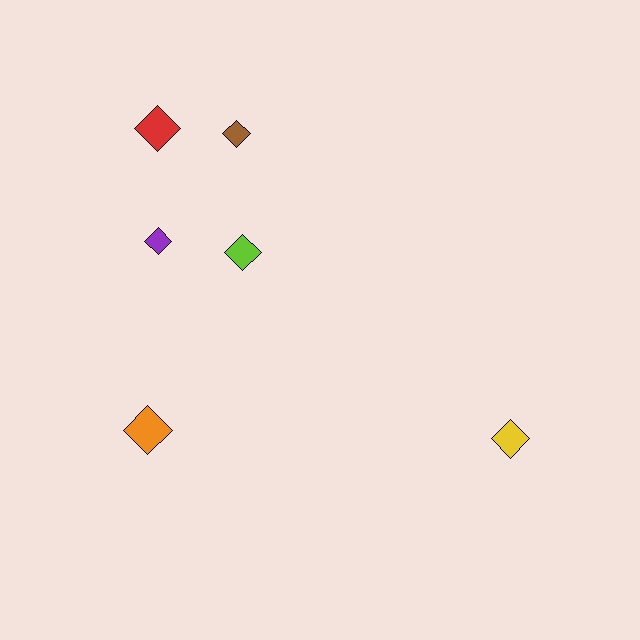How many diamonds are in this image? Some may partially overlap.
There are 6 diamonds.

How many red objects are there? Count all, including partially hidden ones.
There is 1 red object.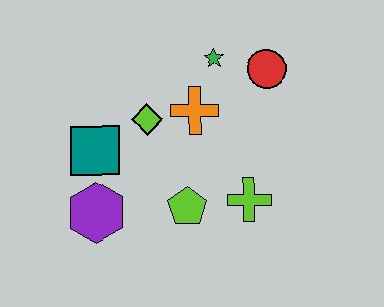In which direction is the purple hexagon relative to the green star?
The purple hexagon is below the green star.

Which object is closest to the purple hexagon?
The teal square is closest to the purple hexagon.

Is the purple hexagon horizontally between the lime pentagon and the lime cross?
No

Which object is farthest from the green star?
The purple hexagon is farthest from the green star.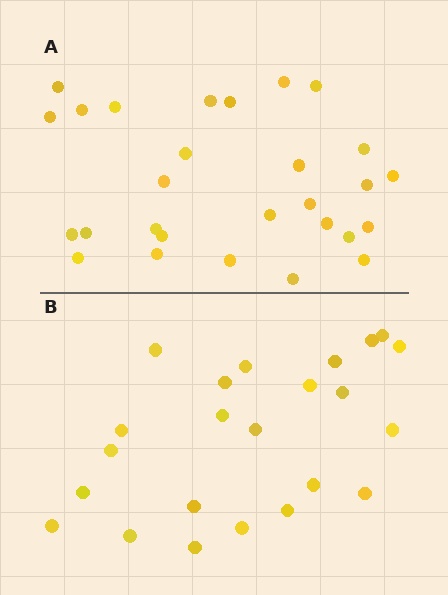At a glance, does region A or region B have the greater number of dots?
Region A (the top region) has more dots.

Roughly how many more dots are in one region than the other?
Region A has about 5 more dots than region B.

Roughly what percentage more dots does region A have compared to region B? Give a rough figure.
About 20% more.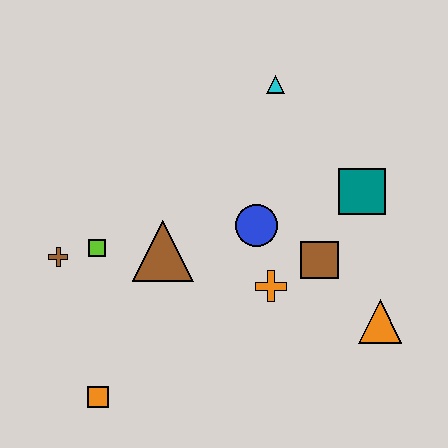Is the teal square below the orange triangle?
No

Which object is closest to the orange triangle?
The brown square is closest to the orange triangle.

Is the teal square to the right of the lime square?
Yes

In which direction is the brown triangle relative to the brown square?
The brown triangle is to the left of the brown square.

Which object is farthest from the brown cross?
The orange triangle is farthest from the brown cross.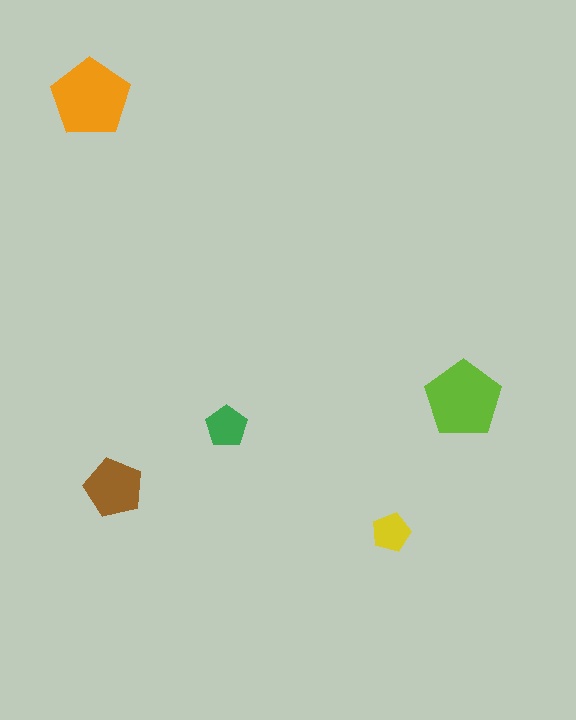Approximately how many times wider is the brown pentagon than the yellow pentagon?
About 1.5 times wider.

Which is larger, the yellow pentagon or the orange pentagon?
The orange one.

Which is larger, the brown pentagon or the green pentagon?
The brown one.